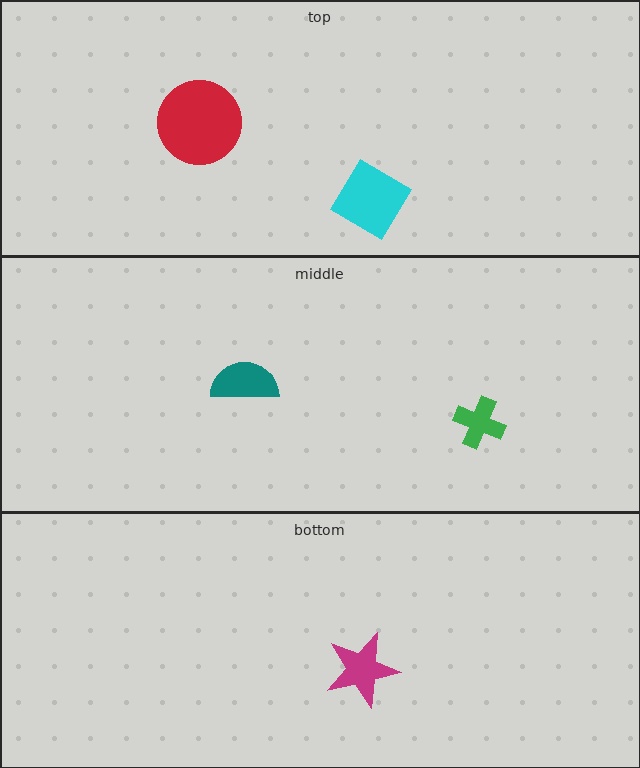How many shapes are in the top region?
2.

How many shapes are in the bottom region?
1.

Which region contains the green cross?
The middle region.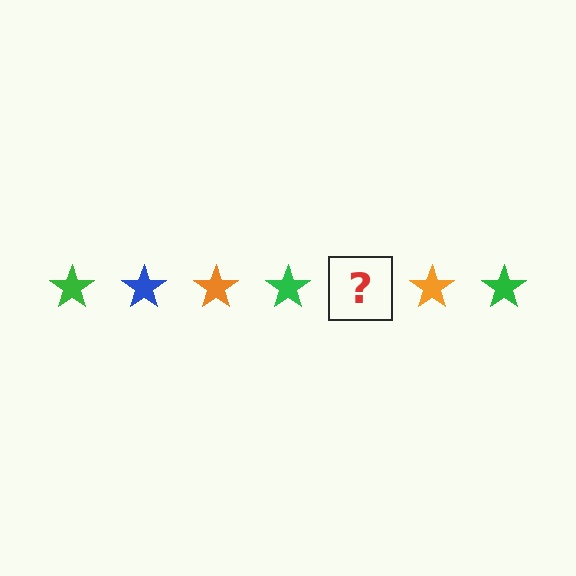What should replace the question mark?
The question mark should be replaced with a blue star.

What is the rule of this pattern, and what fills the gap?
The rule is that the pattern cycles through green, blue, orange stars. The gap should be filled with a blue star.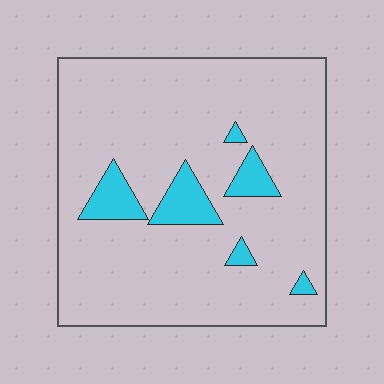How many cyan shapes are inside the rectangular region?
6.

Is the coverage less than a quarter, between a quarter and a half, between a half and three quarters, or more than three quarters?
Less than a quarter.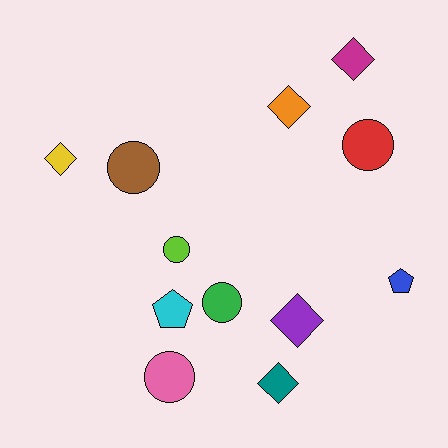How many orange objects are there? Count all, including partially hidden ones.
There is 1 orange object.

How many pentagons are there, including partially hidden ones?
There are 2 pentagons.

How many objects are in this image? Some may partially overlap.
There are 12 objects.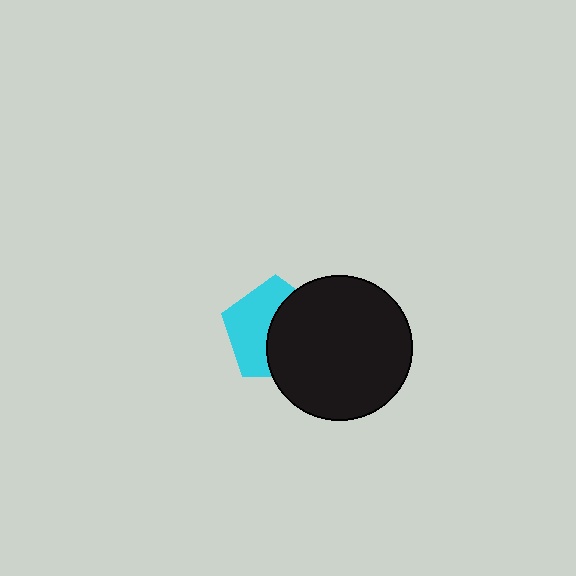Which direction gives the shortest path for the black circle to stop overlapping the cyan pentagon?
Moving right gives the shortest separation.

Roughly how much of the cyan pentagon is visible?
About half of it is visible (roughly 49%).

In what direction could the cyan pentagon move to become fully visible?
The cyan pentagon could move left. That would shift it out from behind the black circle entirely.